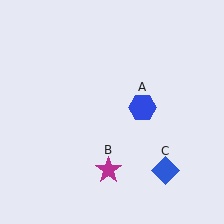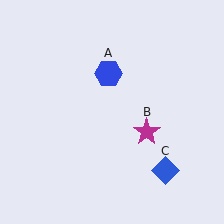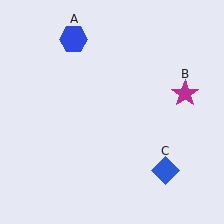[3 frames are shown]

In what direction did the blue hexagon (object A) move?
The blue hexagon (object A) moved up and to the left.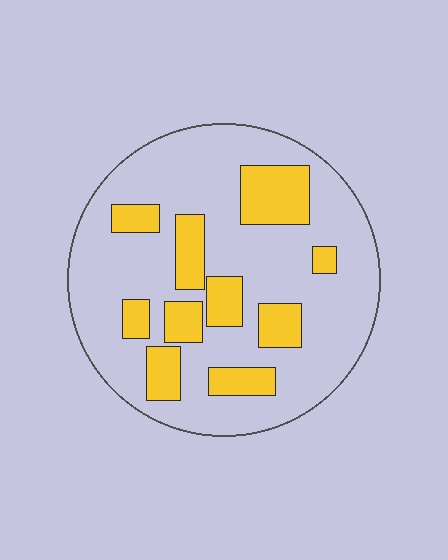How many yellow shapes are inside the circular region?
10.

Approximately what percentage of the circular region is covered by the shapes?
Approximately 25%.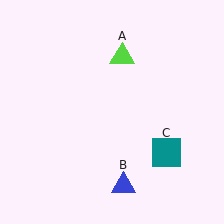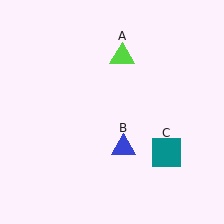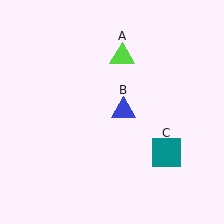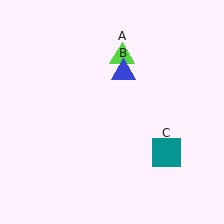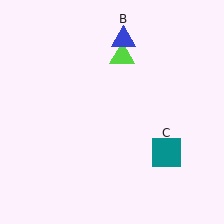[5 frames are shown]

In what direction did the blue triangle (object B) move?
The blue triangle (object B) moved up.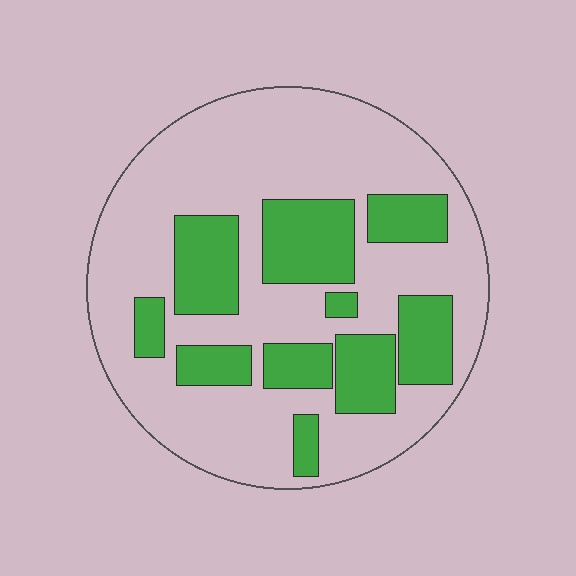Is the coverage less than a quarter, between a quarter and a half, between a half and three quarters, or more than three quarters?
Between a quarter and a half.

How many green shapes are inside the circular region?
10.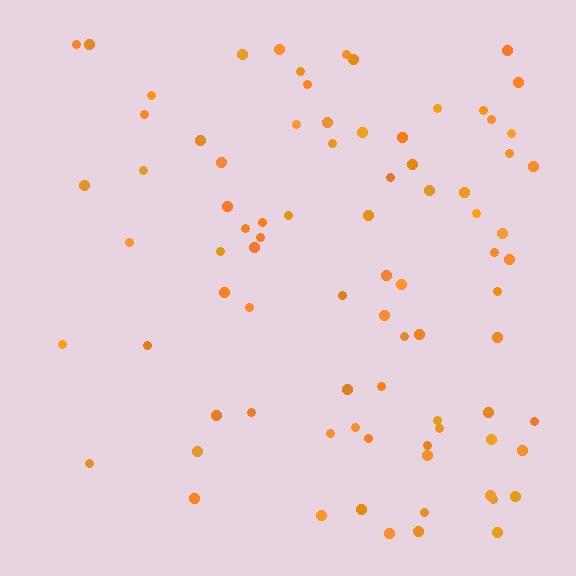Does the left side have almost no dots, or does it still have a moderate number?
Still a moderate number, just noticeably fewer than the right.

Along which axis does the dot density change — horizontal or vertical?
Horizontal.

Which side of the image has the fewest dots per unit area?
The left.